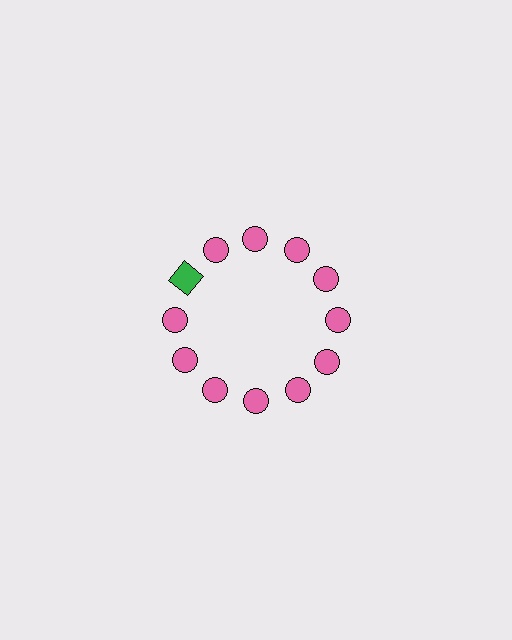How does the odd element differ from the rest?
It differs in both color (green instead of pink) and shape (square instead of circle).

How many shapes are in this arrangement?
There are 12 shapes arranged in a ring pattern.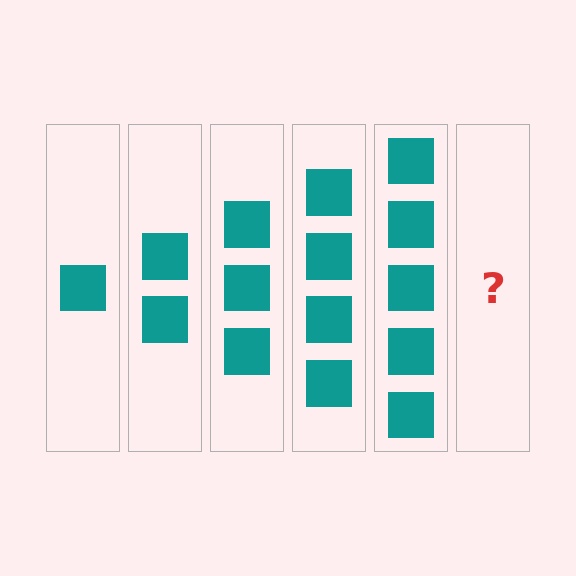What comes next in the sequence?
The next element should be 6 squares.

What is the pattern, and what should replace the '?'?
The pattern is that each step adds one more square. The '?' should be 6 squares.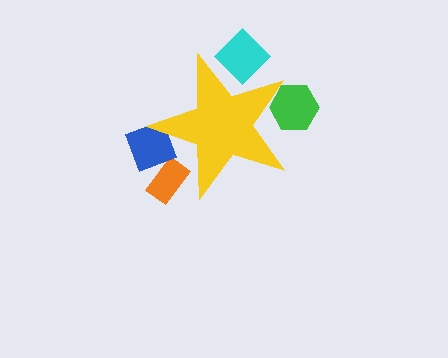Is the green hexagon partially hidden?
Yes, the green hexagon is partially hidden behind the yellow star.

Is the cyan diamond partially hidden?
Yes, the cyan diamond is partially hidden behind the yellow star.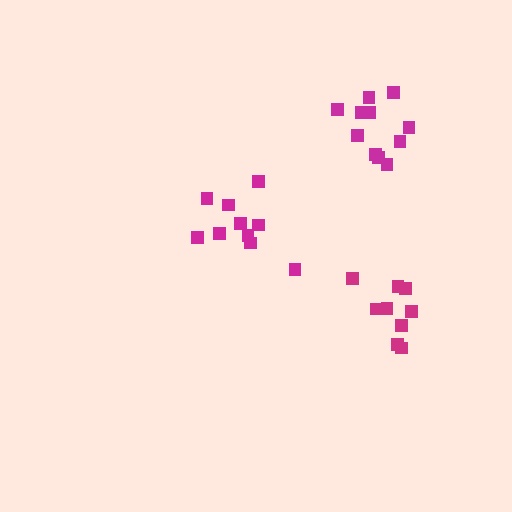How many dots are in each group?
Group 1: 11 dots, Group 2: 10 dots, Group 3: 9 dots (30 total).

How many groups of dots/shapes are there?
There are 3 groups.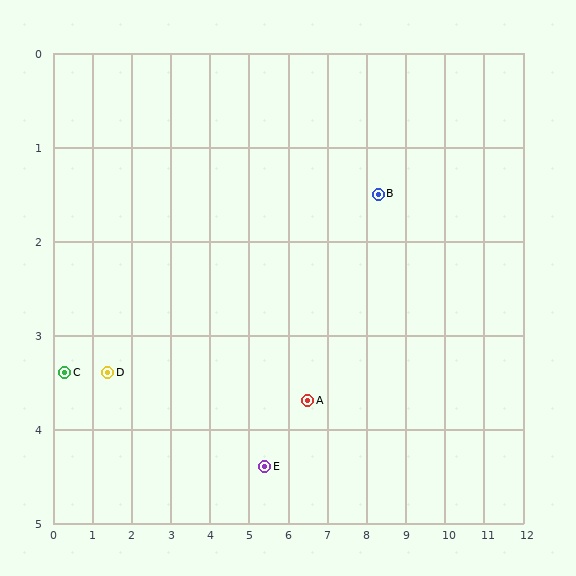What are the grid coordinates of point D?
Point D is at approximately (1.4, 3.4).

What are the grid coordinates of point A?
Point A is at approximately (6.5, 3.7).